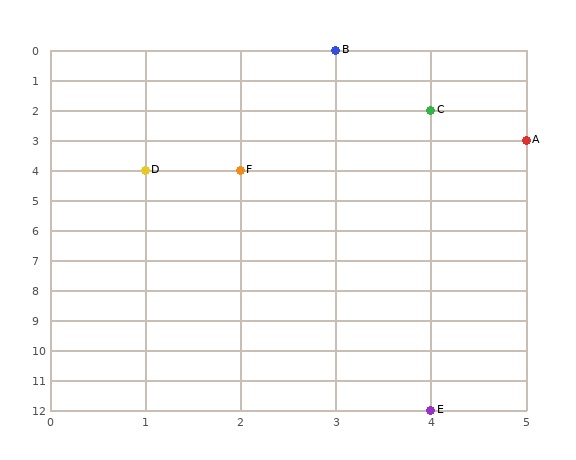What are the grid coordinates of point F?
Point F is at grid coordinates (2, 4).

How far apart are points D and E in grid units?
Points D and E are 3 columns and 8 rows apart (about 8.5 grid units diagonally).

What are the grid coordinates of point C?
Point C is at grid coordinates (4, 2).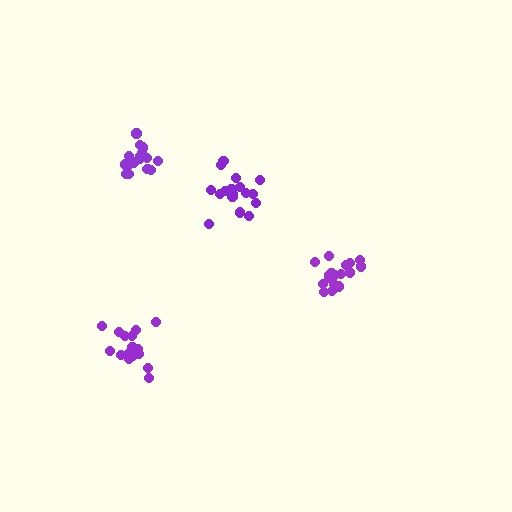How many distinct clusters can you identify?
There are 4 distinct clusters.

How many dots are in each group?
Group 1: 18 dots, Group 2: 17 dots, Group 3: 18 dots, Group 4: 17 dots (70 total).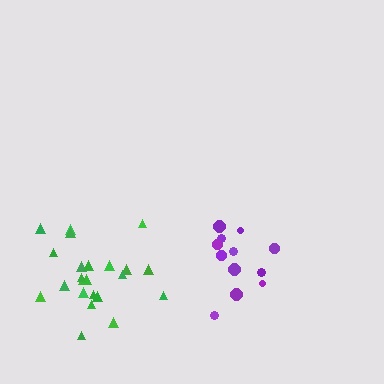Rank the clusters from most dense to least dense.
green, purple.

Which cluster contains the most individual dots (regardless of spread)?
Green (23).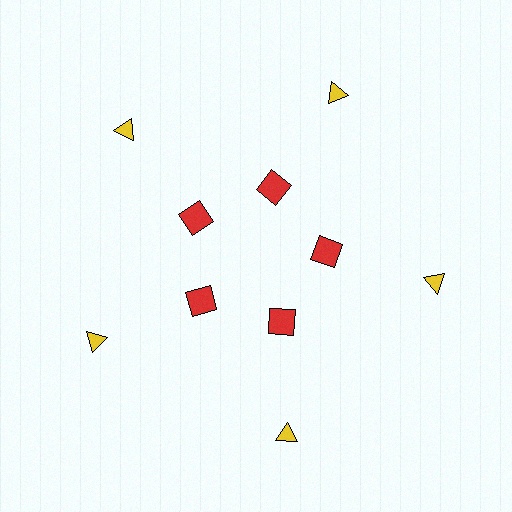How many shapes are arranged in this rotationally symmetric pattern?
There are 10 shapes, arranged in 5 groups of 2.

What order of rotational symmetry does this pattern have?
This pattern has 5-fold rotational symmetry.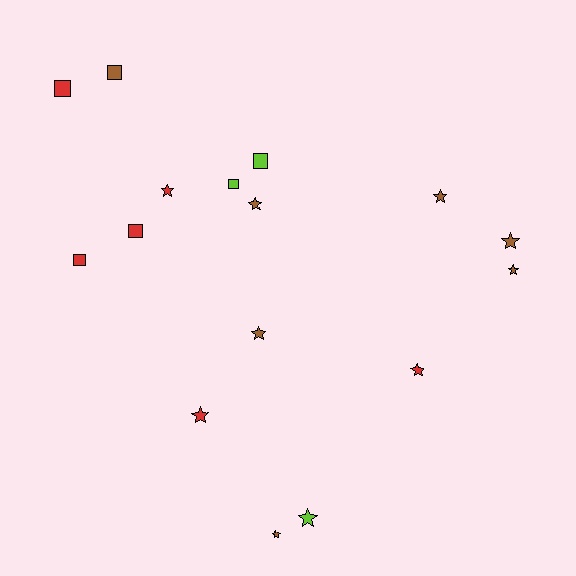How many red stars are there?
There are 3 red stars.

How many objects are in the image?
There are 16 objects.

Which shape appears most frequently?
Star, with 10 objects.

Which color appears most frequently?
Brown, with 7 objects.